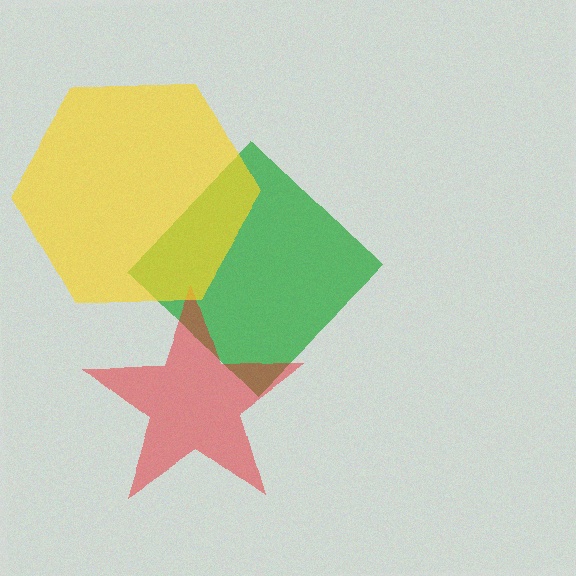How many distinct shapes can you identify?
There are 3 distinct shapes: a green diamond, a red star, a yellow hexagon.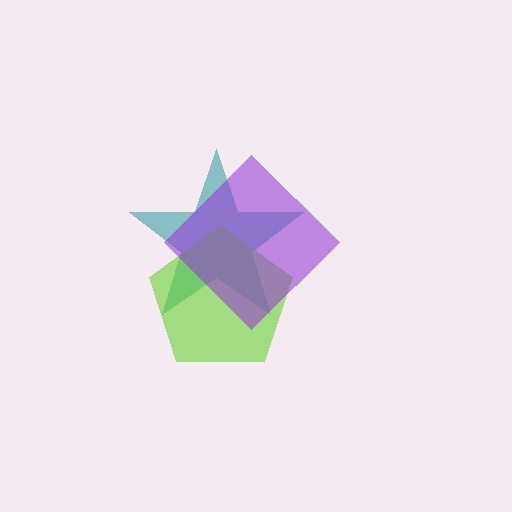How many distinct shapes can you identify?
There are 3 distinct shapes: a teal star, a lime pentagon, a purple diamond.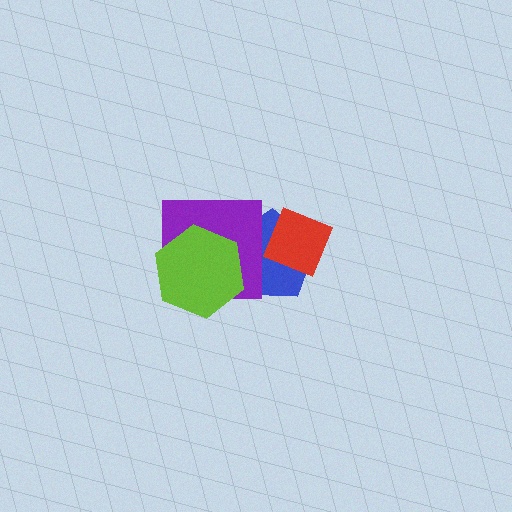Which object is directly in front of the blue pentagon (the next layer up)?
The purple square is directly in front of the blue pentagon.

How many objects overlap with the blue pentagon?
3 objects overlap with the blue pentagon.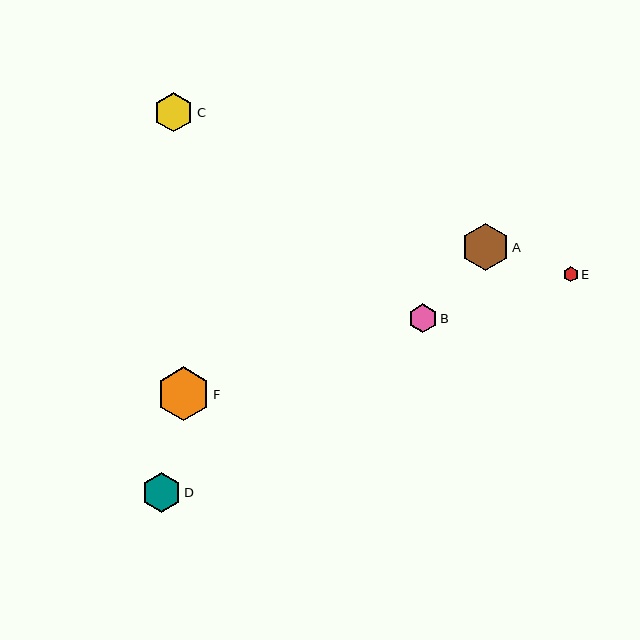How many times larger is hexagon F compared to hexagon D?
Hexagon F is approximately 1.4 times the size of hexagon D.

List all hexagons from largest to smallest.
From largest to smallest: F, A, D, C, B, E.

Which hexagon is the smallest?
Hexagon E is the smallest with a size of approximately 15 pixels.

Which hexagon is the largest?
Hexagon F is the largest with a size of approximately 54 pixels.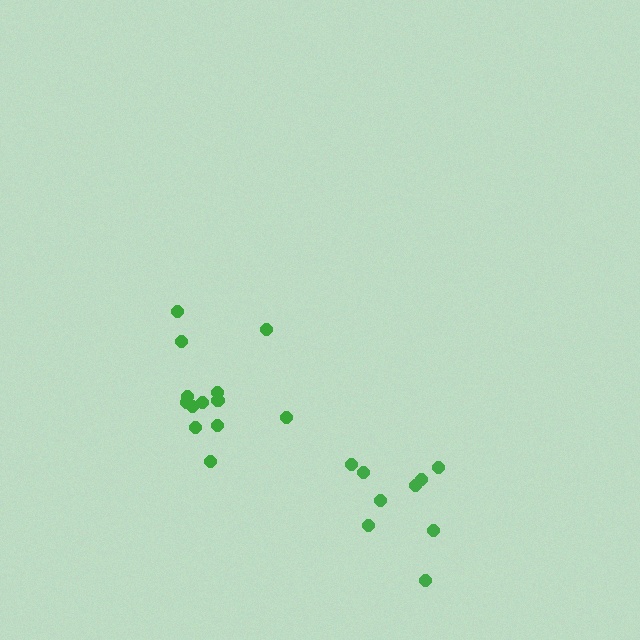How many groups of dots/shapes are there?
There are 2 groups.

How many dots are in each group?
Group 1: 9 dots, Group 2: 13 dots (22 total).